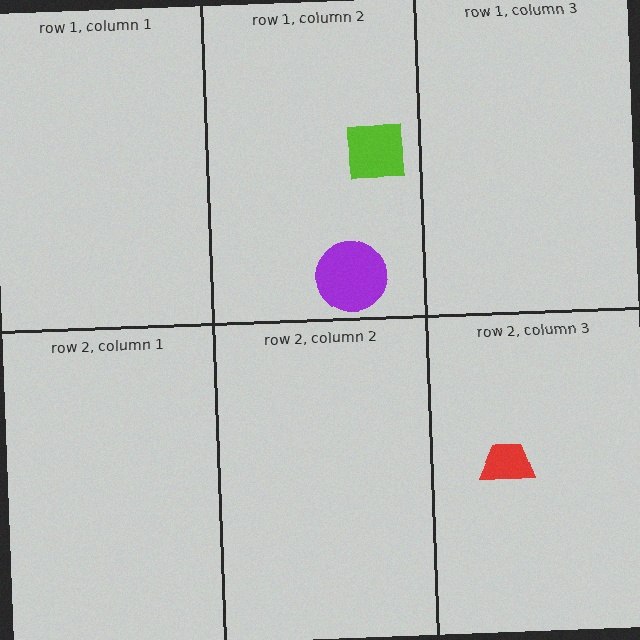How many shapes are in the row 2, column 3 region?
1.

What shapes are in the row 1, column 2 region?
The purple circle, the lime square.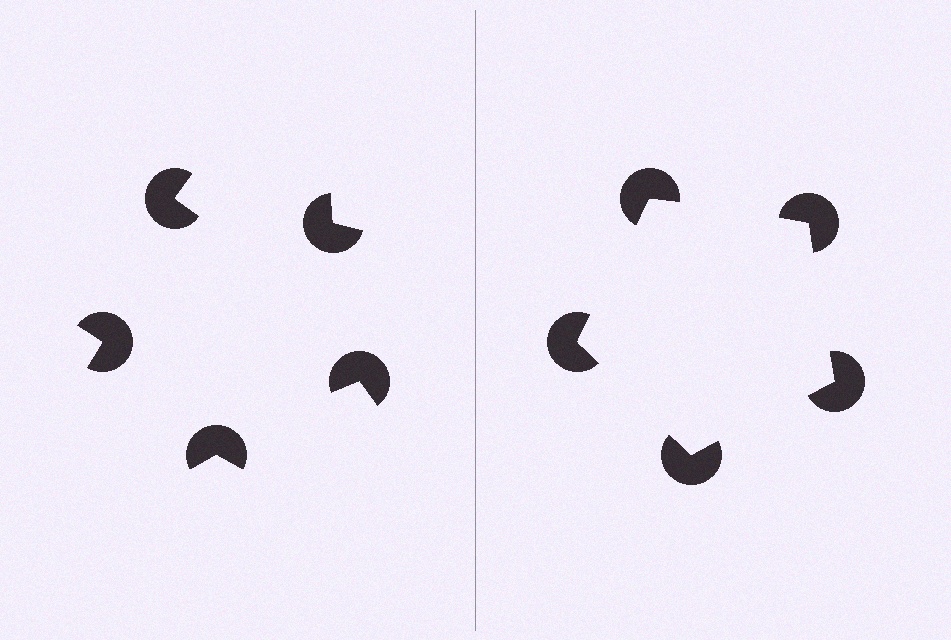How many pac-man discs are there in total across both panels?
10 — 5 on each side.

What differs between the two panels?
The pac-man discs are positioned identically on both sides; only the wedge orientations differ. On the right they align to a pentagon; on the left they are misaligned.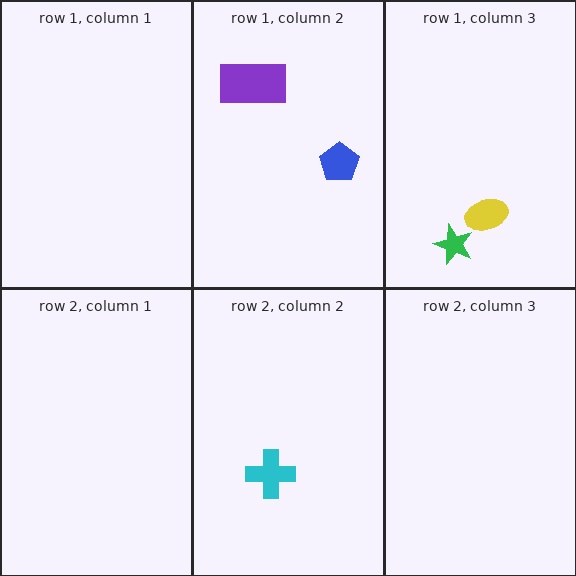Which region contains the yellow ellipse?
The row 1, column 3 region.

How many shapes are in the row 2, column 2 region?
1.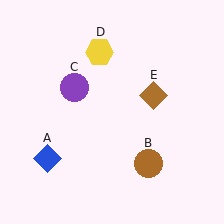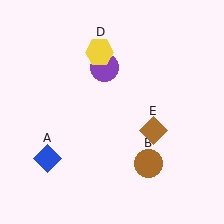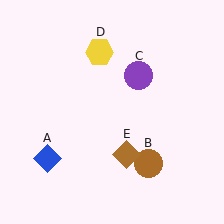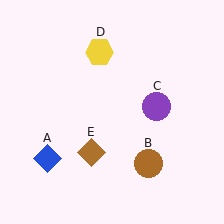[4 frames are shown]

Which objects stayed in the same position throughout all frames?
Blue diamond (object A) and brown circle (object B) and yellow hexagon (object D) remained stationary.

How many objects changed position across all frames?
2 objects changed position: purple circle (object C), brown diamond (object E).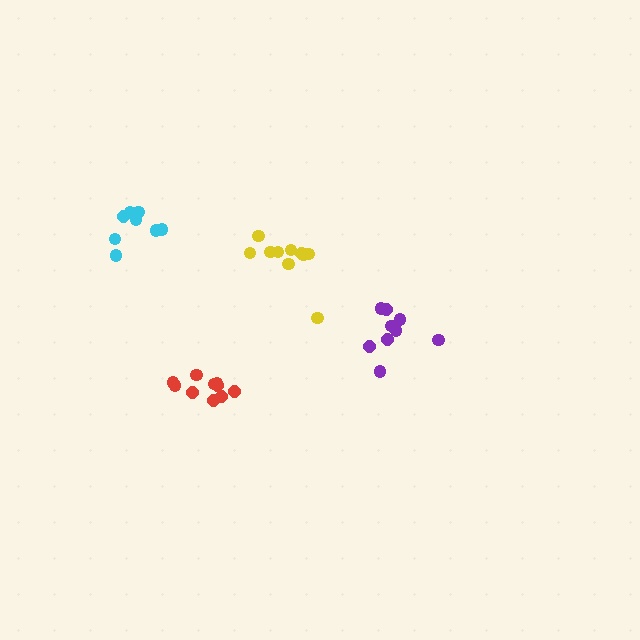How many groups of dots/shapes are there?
There are 4 groups.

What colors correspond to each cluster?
The clusters are colored: cyan, yellow, red, purple.